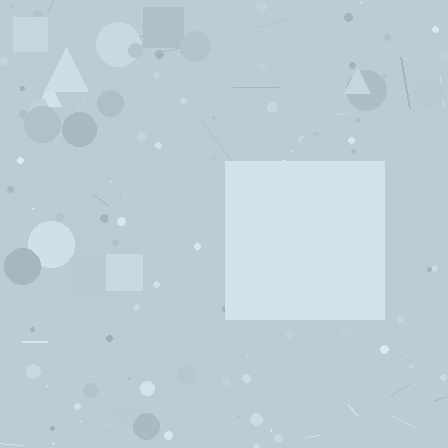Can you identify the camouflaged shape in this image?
The camouflaged shape is a square.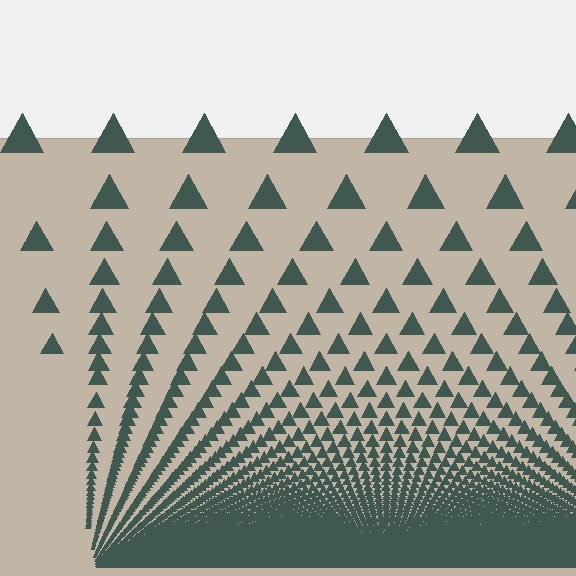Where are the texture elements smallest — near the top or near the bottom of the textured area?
Near the bottom.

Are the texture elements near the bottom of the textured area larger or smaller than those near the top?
Smaller. The gradient is inverted — elements near the bottom are smaller and denser.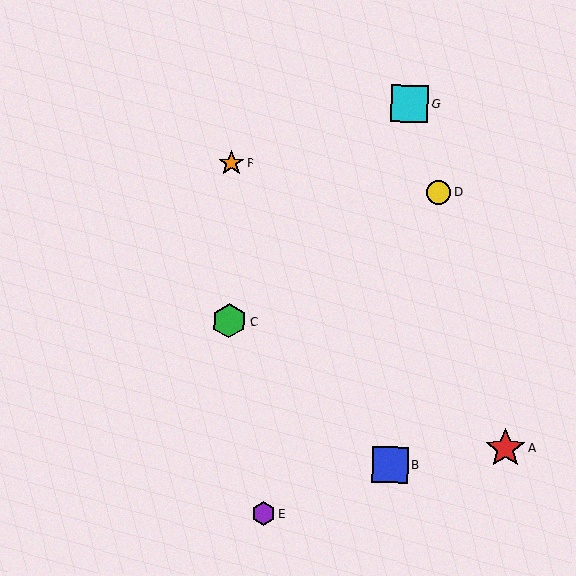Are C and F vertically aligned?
Yes, both are at x≈229.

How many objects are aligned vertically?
2 objects (C, F) are aligned vertically.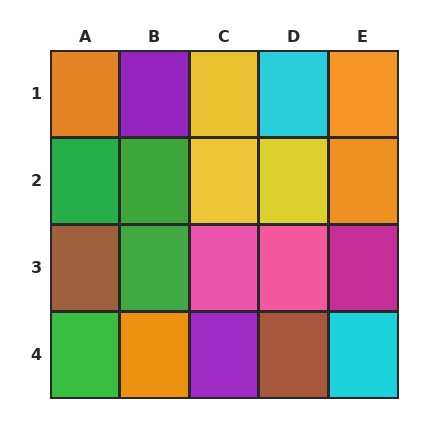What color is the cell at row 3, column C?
Pink.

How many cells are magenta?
1 cell is magenta.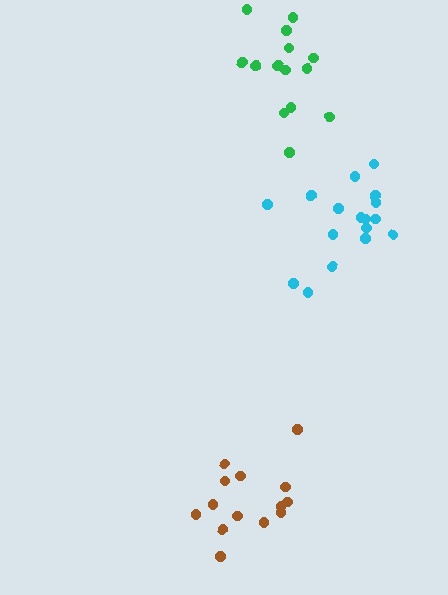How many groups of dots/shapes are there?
There are 3 groups.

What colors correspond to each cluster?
The clusters are colored: brown, cyan, green.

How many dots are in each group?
Group 1: 14 dots, Group 2: 17 dots, Group 3: 14 dots (45 total).